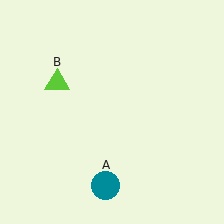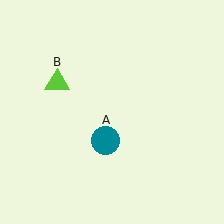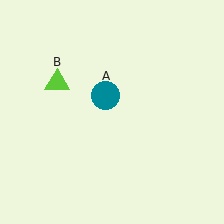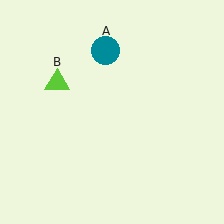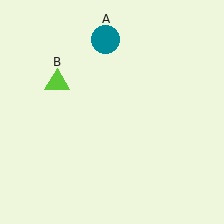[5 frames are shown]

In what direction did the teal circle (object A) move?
The teal circle (object A) moved up.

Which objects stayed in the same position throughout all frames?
Lime triangle (object B) remained stationary.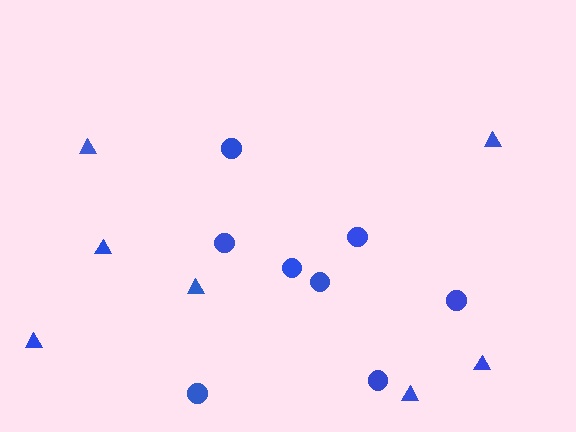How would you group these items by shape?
There are 2 groups: one group of triangles (7) and one group of circles (8).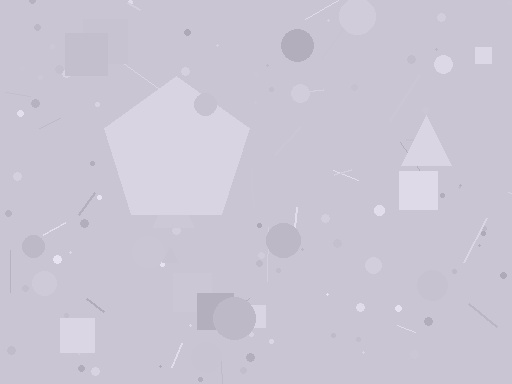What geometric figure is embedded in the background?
A pentagon is embedded in the background.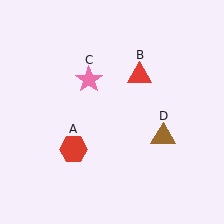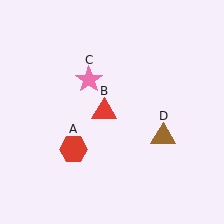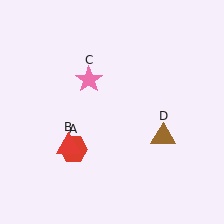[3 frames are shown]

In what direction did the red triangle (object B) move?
The red triangle (object B) moved down and to the left.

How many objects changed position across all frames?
1 object changed position: red triangle (object B).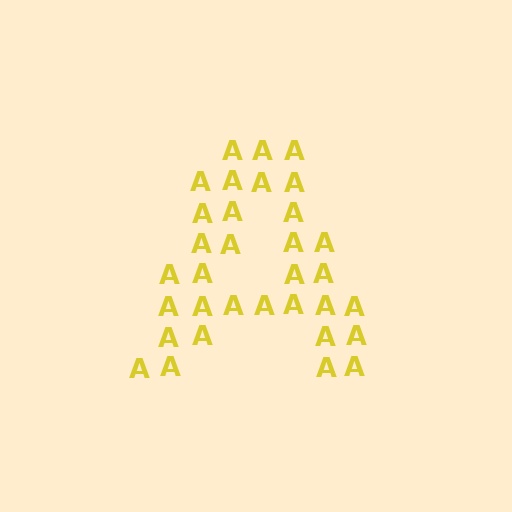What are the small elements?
The small elements are letter A's.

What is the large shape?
The large shape is the letter A.